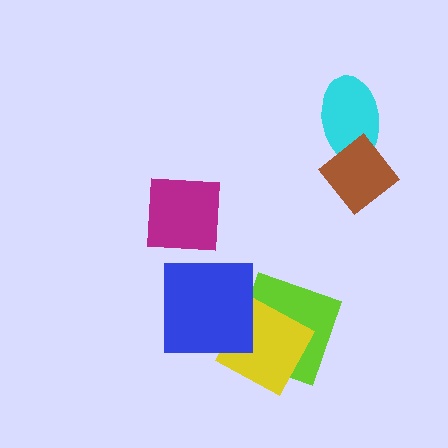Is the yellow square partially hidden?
Yes, it is partially covered by another shape.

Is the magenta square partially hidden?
No, no other shape covers it.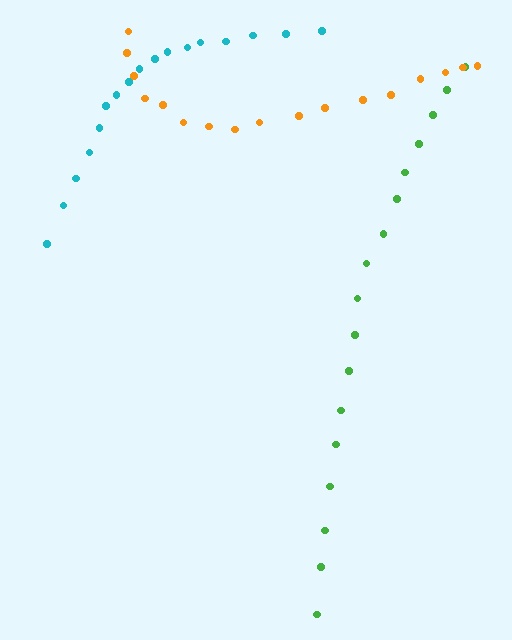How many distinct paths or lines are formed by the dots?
There are 3 distinct paths.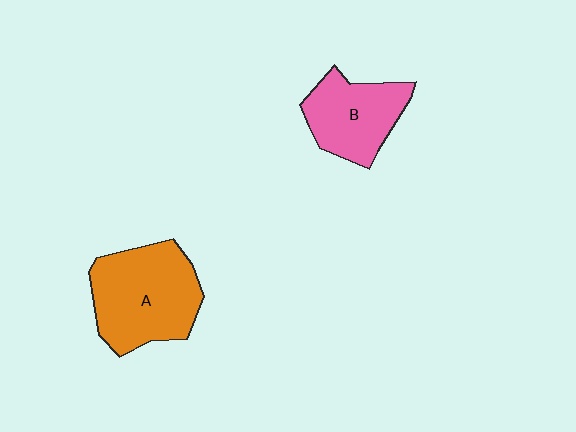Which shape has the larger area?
Shape A (orange).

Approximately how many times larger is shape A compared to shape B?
Approximately 1.4 times.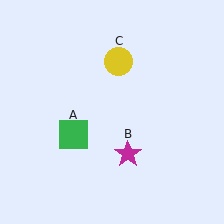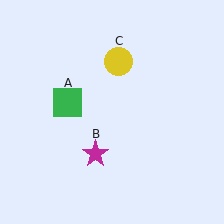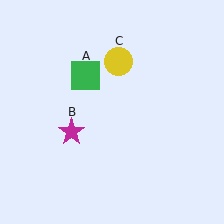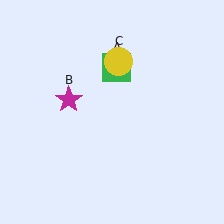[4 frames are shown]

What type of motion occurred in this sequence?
The green square (object A), magenta star (object B) rotated clockwise around the center of the scene.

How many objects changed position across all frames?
2 objects changed position: green square (object A), magenta star (object B).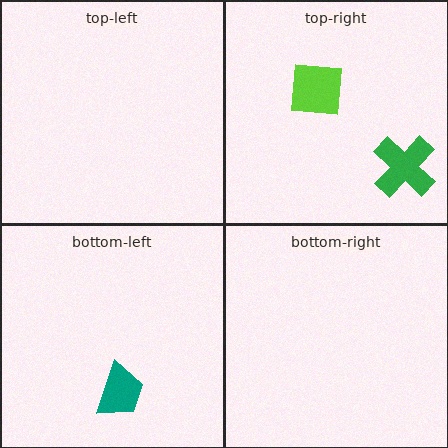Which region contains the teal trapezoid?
The bottom-left region.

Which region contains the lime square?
The top-right region.